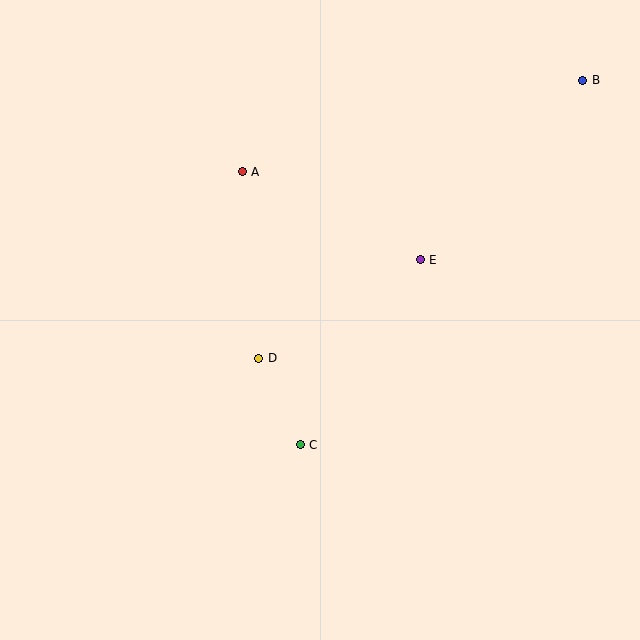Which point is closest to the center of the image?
Point D at (259, 358) is closest to the center.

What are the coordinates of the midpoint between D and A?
The midpoint between D and A is at (250, 265).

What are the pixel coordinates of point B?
Point B is at (583, 80).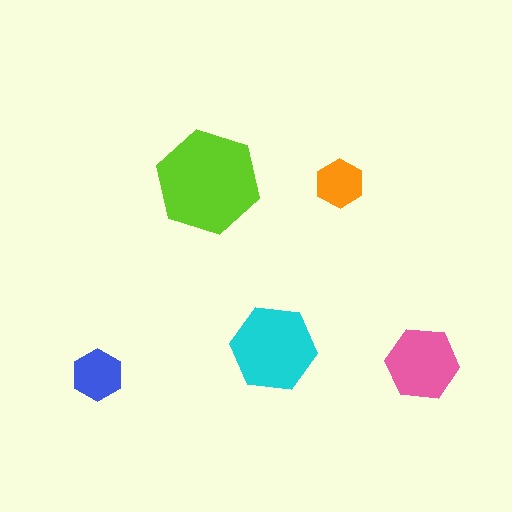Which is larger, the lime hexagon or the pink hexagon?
The lime one.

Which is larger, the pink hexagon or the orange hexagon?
The pink one.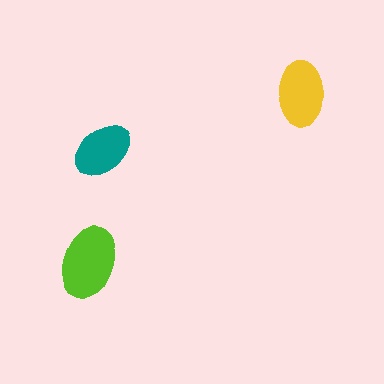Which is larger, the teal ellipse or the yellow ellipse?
The yellow one.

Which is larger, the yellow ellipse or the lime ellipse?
The lime one.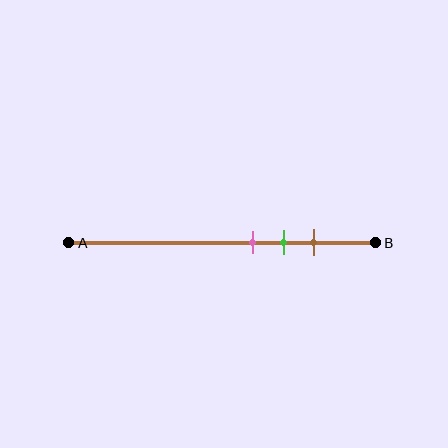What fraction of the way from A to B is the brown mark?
The brown mark is approximately 80% (0.8) of the way from A to B.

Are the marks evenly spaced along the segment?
Yes, the marks are approximately evenly spaced.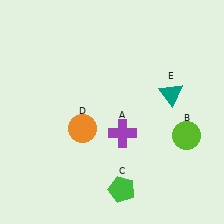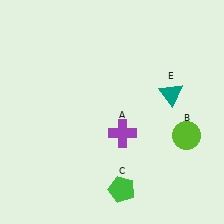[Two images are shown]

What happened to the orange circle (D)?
The orange circle (D) was removed in Image 2. It was in the bottom-left area of Image 1.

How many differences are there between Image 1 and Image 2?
There is 1 difference between the two images.